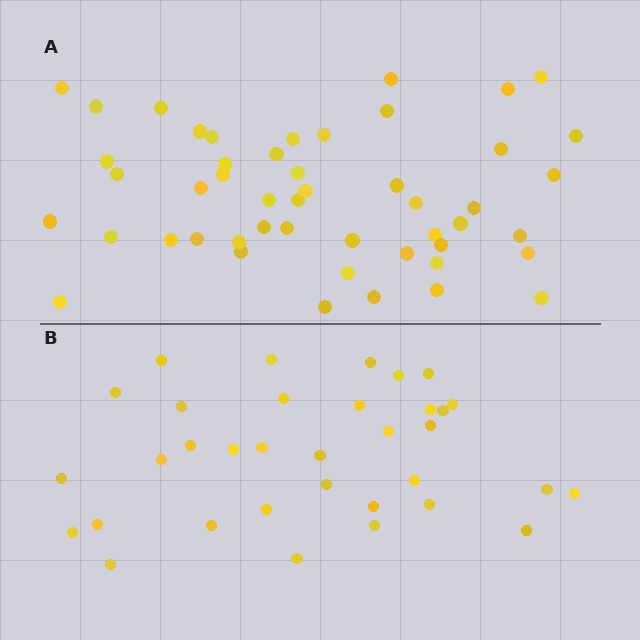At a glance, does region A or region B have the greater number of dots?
Region A (the top region) has more dots.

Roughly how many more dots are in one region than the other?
Region A has approximately 15 more dots than region B.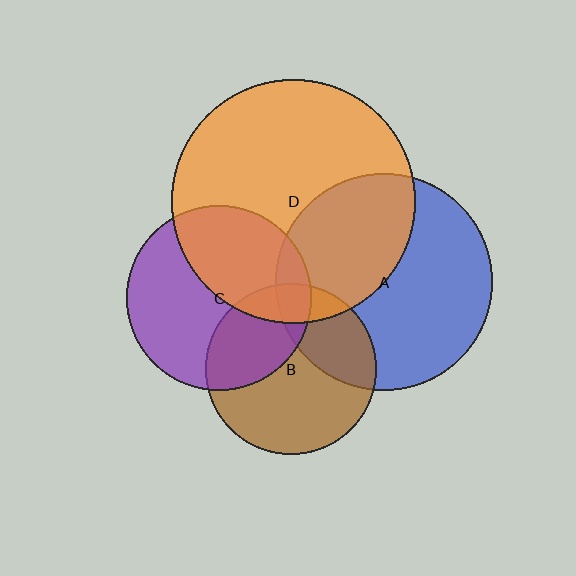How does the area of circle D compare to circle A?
Approximately 1.3 times.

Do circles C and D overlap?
Yes.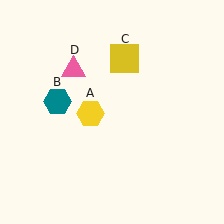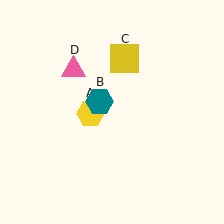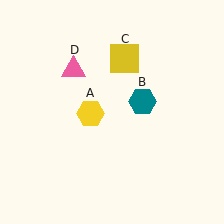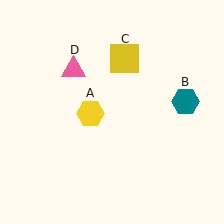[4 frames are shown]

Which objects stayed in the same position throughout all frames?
Yellow hexagon (object A) and yellow square (object C) and pink triangle (object D) remained stationary.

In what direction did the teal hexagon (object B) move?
The teal hexagon (object B) moved right.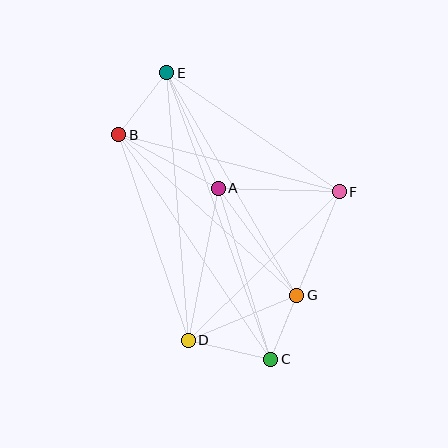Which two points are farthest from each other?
Points C and E are farthest from each other.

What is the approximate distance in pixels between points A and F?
The distance between A and F is approximately 121 pixels.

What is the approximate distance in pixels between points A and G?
The distance between A and G is approximately 133 pixels.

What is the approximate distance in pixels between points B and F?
The distance between B and F is approximately 227 pixels.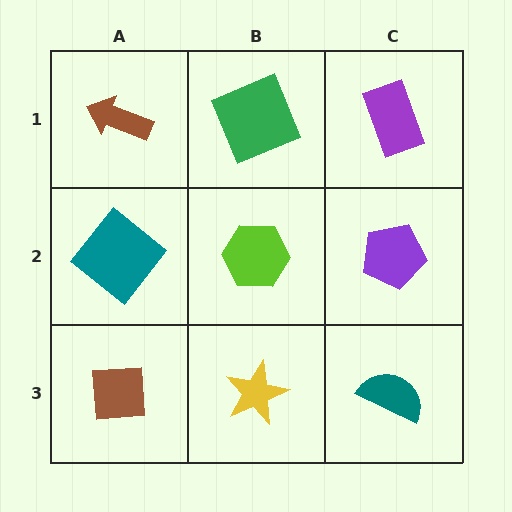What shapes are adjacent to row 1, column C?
A purple pentagon (row 2, column C), a green square (row 1, column B).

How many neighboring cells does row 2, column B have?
4.